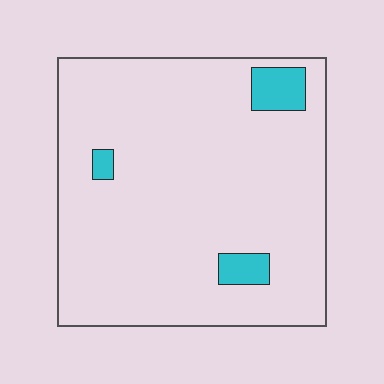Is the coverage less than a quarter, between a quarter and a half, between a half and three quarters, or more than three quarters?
Less than a quarter.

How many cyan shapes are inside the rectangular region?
3.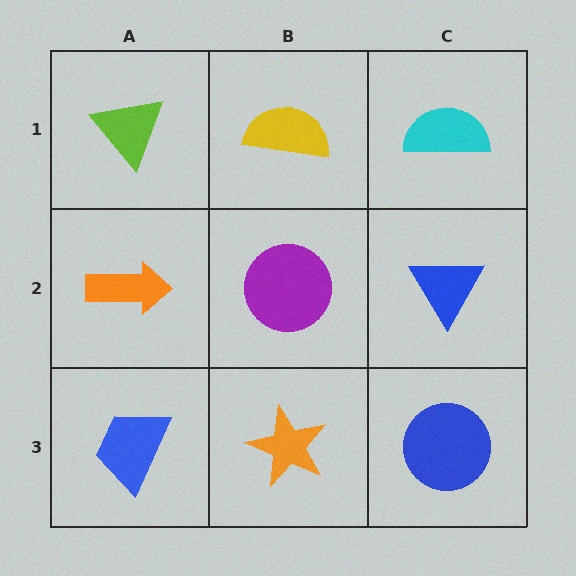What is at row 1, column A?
A lime triangle.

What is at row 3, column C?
A blue circle.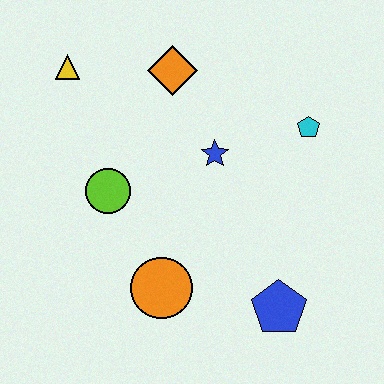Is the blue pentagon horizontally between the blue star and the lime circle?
No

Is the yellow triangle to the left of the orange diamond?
Yes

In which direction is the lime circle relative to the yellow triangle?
The lime circle is below the yellow triangle.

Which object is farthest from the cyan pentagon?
The yellow triangle is farthest from the cyan pentagon.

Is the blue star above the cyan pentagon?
No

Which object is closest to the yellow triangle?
The orange diamond is closest to the yellow triangle.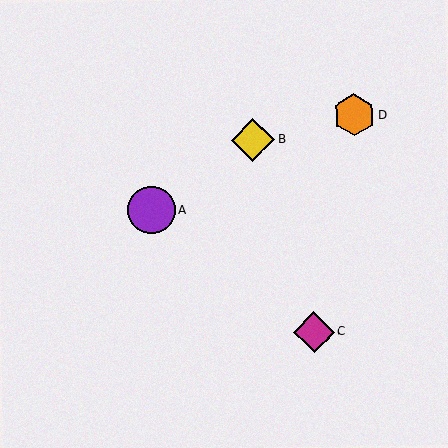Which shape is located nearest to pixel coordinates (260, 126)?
The yellow diamond (labeled B) at (253, 140) is nearest to that location.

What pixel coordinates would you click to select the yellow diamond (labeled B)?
Click at (253, 140) to select the yellow diamond B.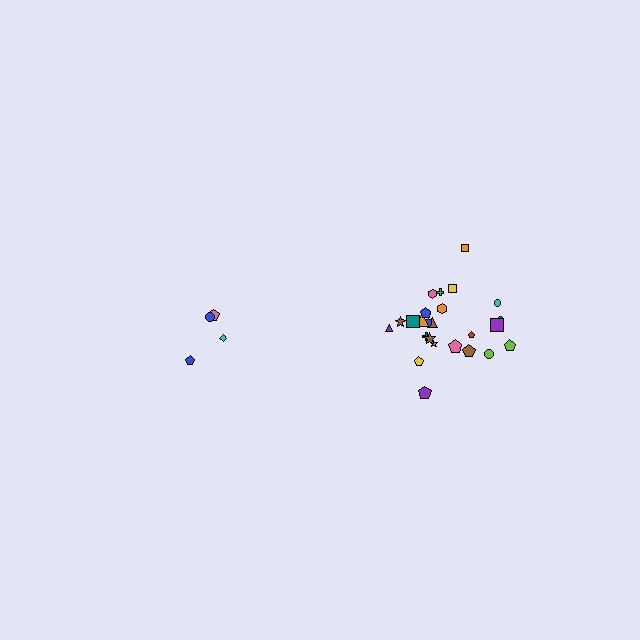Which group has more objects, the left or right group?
The right group.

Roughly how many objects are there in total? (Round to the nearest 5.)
Roughly 30 objects in total.